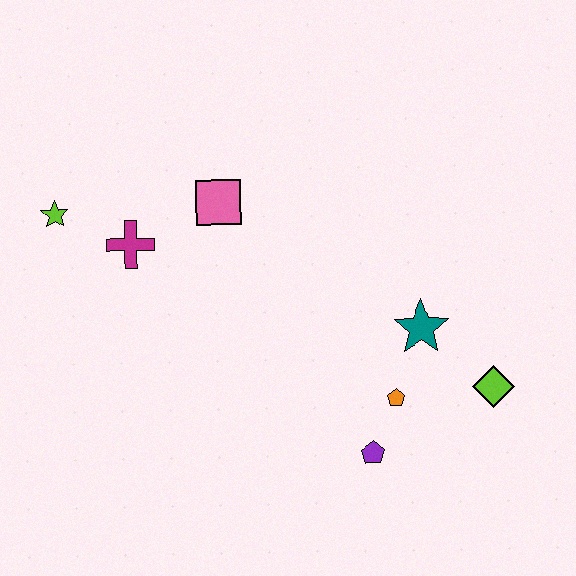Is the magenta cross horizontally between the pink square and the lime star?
Yes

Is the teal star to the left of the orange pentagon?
No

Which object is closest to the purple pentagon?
The orange pentagon is closest to the purple pentagon.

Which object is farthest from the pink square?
The lime diamond is farthest from the pink square.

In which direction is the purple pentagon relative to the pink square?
The purple pentagon is below the pink square.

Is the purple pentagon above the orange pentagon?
No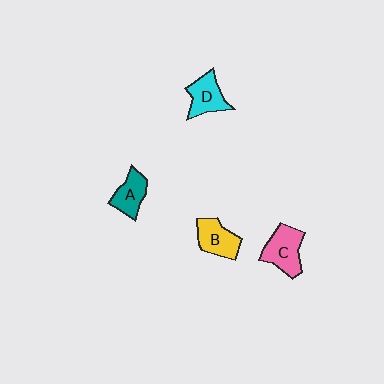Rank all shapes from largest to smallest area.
From largest to smallest: C (pink), B (yellow), D (cyan), A (teal).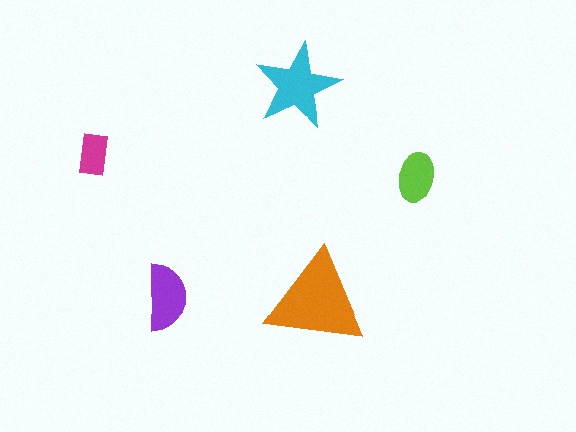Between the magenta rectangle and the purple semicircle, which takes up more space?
The purple semicircle.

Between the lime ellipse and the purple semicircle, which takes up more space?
The purple semicircle.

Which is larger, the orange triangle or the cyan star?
The orange triangle.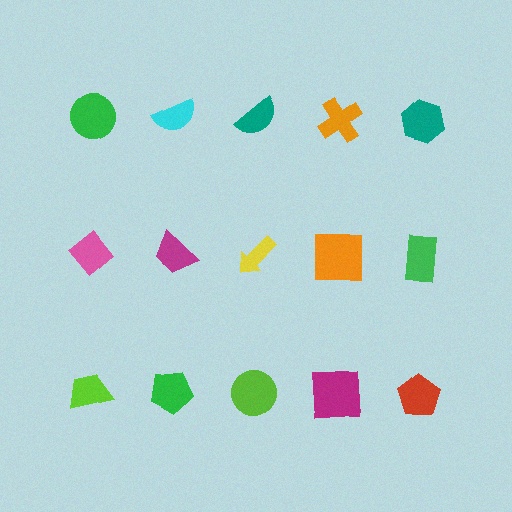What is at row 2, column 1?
A pink diamond.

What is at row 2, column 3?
A yellow arrow.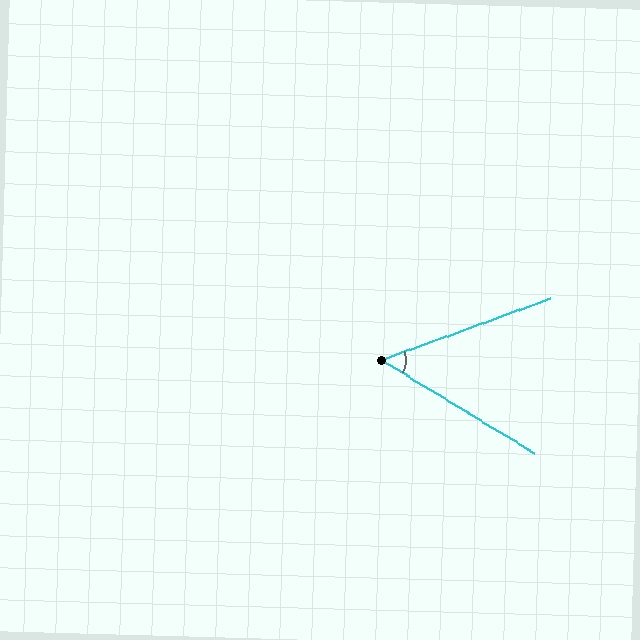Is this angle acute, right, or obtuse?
It is acute.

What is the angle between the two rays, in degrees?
Approximately 51 degrees.